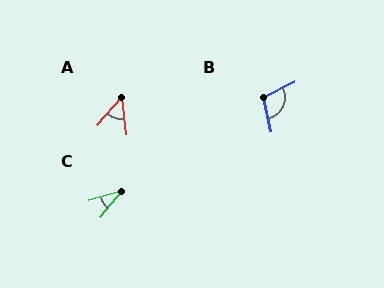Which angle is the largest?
B, at approximately 103 degrees.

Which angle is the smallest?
C, at approximately 34 degrees.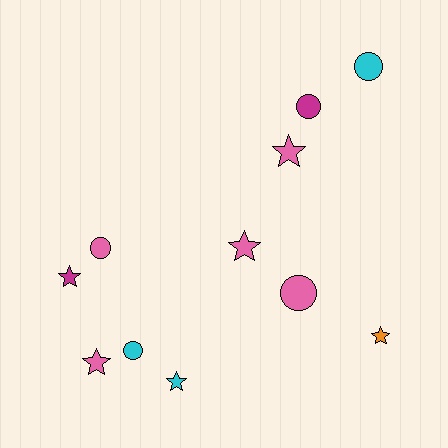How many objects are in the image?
There are 11 objects.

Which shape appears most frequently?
Star, with 6 objects.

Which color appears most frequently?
Pink, with 5 objects.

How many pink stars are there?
There are 3 pink stars.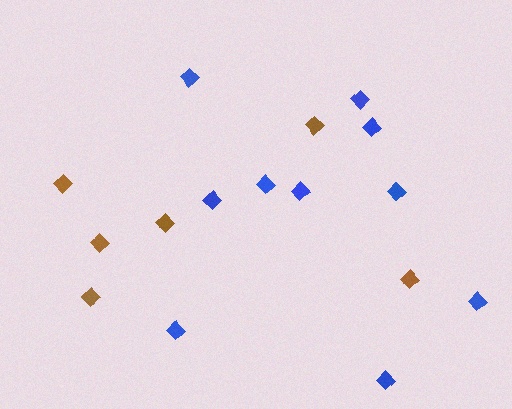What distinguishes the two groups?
There are 2 groups: one group of brown diamonds (6) and one group of blue diamonds (10).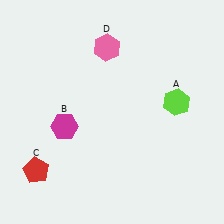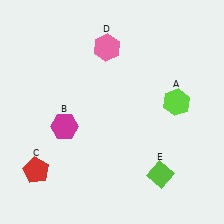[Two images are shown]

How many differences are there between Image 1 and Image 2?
There is 1 difference between the two images.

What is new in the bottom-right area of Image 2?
A lime diamond (E) was added in the bottom-right area of Image 2.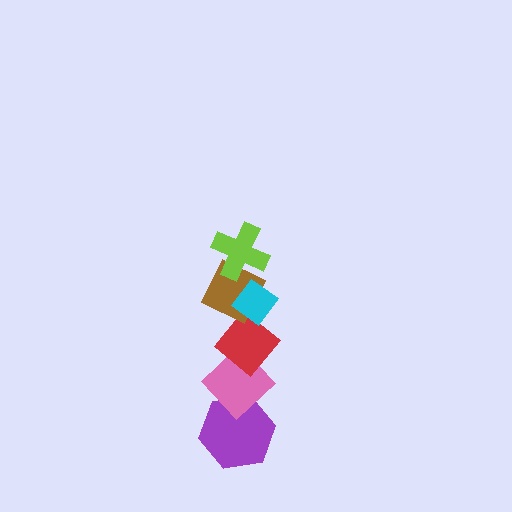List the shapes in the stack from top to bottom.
From top to bottom: the lime cross, the cyan diamond, the brown diamond, the red diamond, the pink diamond, the purple hexagon.